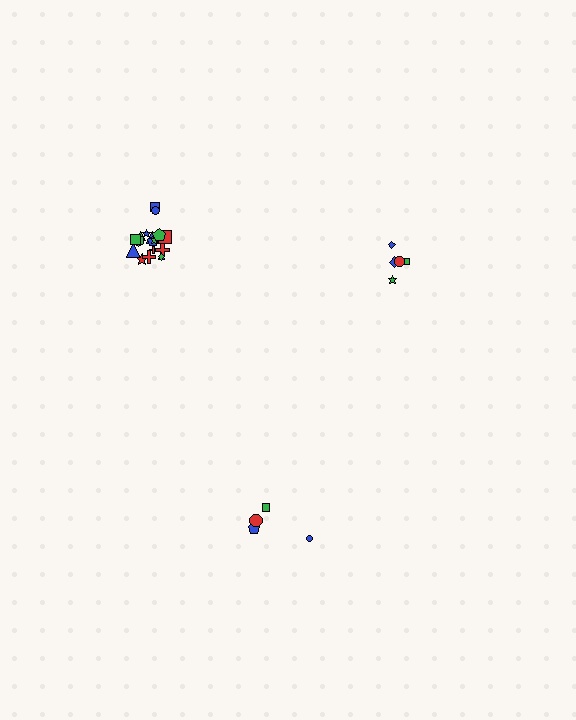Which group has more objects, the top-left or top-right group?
The top-left group.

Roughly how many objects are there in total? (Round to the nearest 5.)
Roughly 25 objects in total.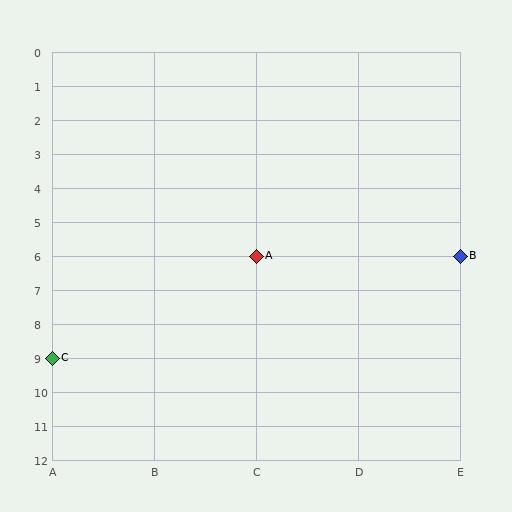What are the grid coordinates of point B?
Point B is at grid coordinates (E, 6).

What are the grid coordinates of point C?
Point C is at grid coordinates (A, 9).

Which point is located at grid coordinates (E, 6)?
Point B is at (E, 6).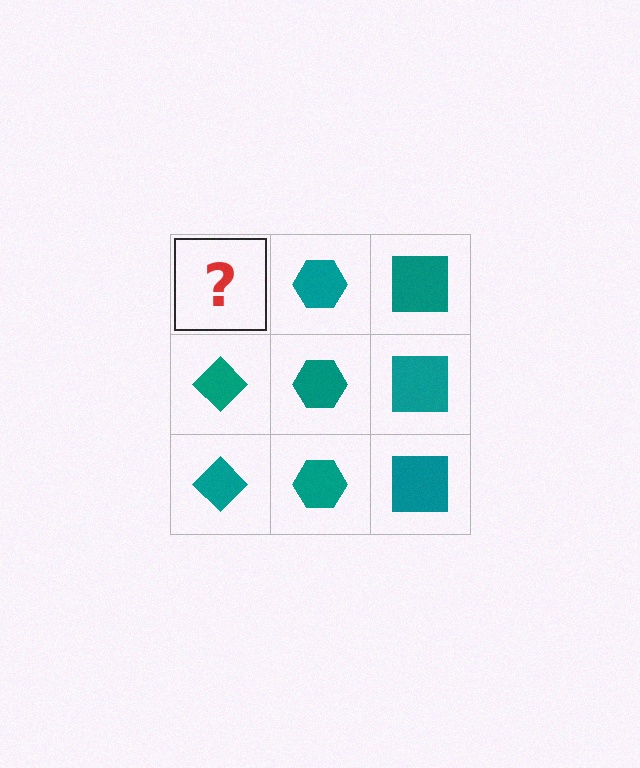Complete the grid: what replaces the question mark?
The question mark should be replaced with a teal diamond.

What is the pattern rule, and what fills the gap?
The rule is that each column has a consistent shape. The gap should be filled with a teal diamond.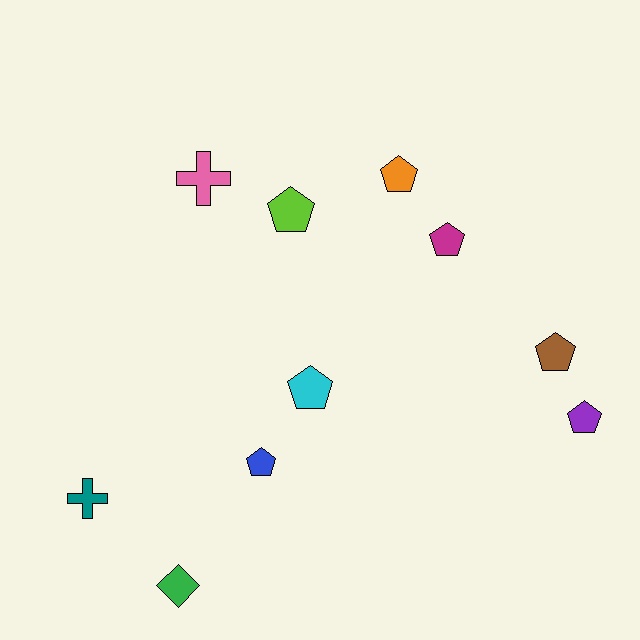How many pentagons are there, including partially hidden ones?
There are 7 pentagons.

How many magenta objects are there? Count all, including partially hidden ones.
There is 1 magenta object.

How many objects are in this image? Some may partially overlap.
There are 10 objects.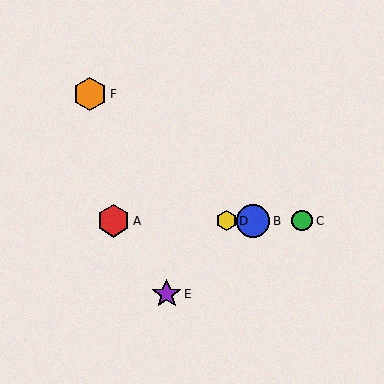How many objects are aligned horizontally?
4 objects (A, B, C, D) are aligned horizontally.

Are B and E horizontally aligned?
No, B is at y≈221 and E is at y≈294.